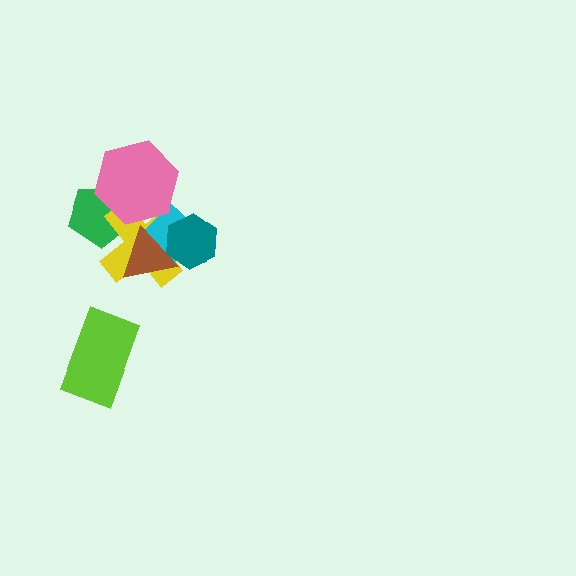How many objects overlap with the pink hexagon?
3 objects overlap with the pink hexagon.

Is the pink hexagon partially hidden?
No, no other shape covers it.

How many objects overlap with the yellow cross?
5 objects overlap with the yellow cross.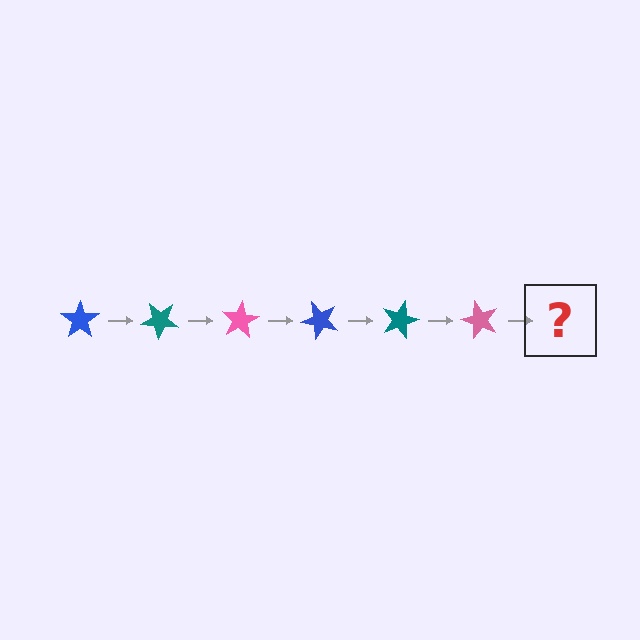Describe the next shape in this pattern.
It should be a blue star, rotated 240 degrees from the start.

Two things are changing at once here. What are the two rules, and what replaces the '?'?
The two rules are that it rotates 40 degrees each step and the color cycles through blue, teal, and pink. The '?' should be a blue star, rotated 240 degrees from the start.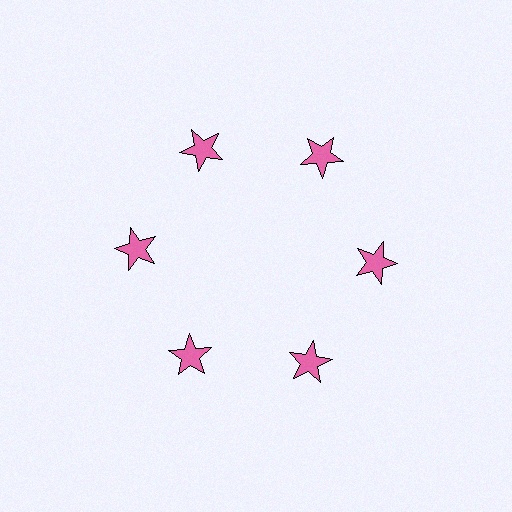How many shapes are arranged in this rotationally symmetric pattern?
There are 6 shapes, arranged in 6 groups of 1.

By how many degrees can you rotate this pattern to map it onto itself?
The pattern maps onto itself every 60 degrees of rotation.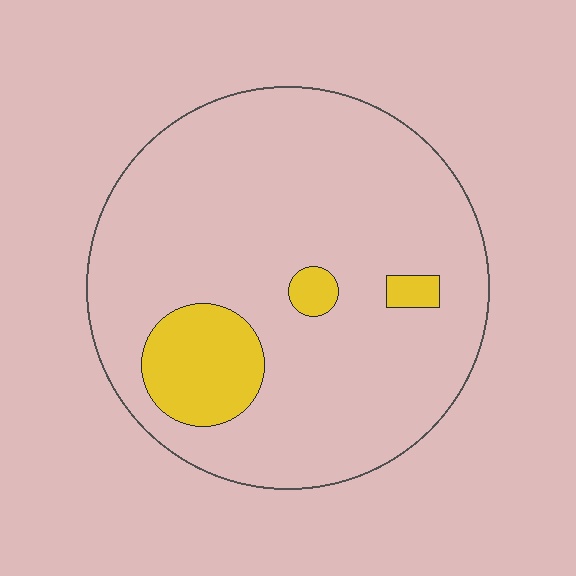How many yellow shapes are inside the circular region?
3.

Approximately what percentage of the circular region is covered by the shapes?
Approximately 10%.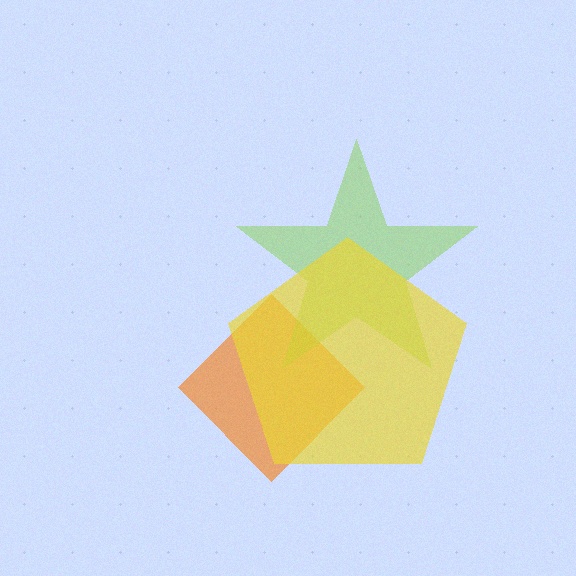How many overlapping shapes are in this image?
There are 3 overlapping shapes in the image.